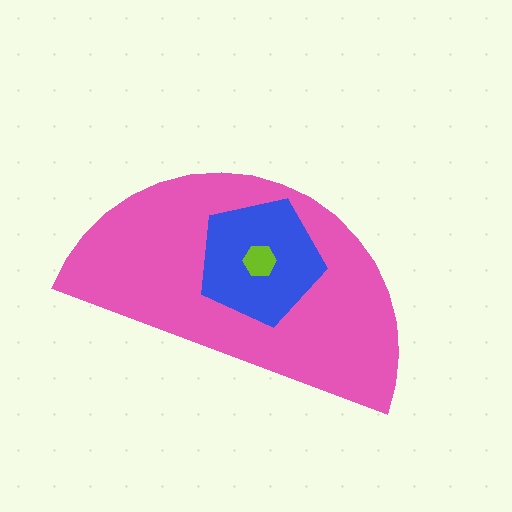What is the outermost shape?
The pink semicircle.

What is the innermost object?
The lime hexagon.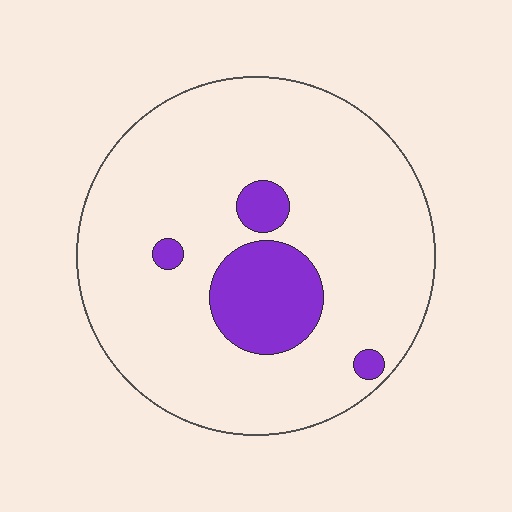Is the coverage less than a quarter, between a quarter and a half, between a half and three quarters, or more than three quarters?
Less than a quarter.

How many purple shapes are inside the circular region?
4.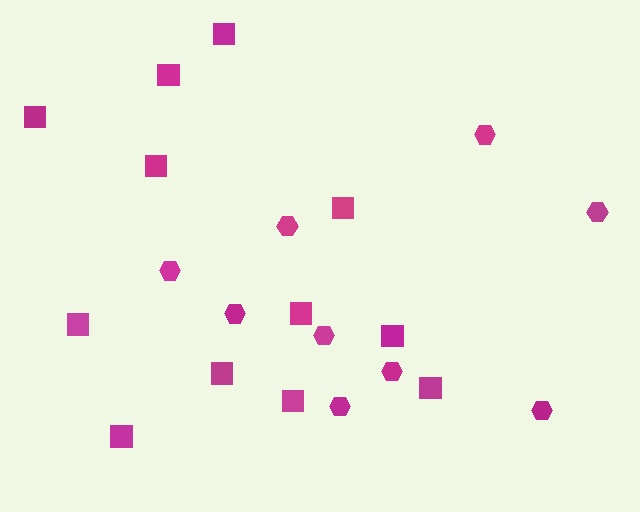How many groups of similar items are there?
There are 2 groups: one group of squares (12) and one group of hexagons (9).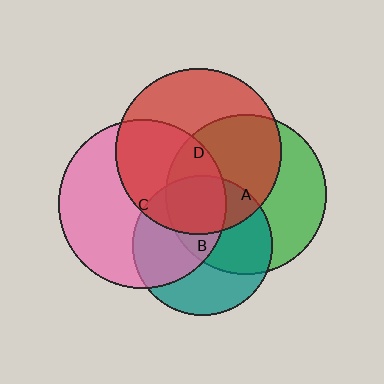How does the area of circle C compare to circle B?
Approximately 1.4 times.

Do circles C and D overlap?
Yes.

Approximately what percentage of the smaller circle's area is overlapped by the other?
Approximately 45%.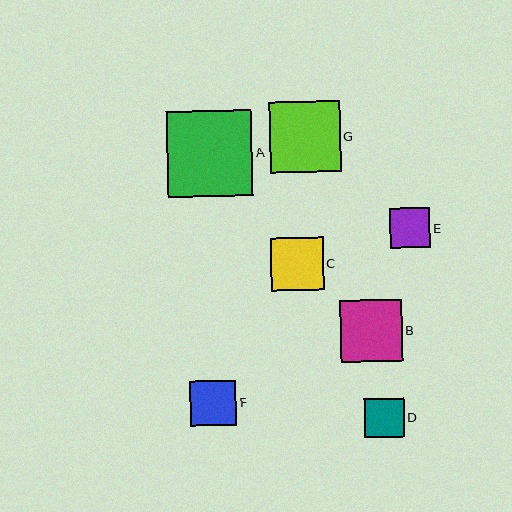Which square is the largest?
Square A is the largest with a size of approximately 85 pixels.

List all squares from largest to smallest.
From largest to smallest: A, G, B, C, F, E, D.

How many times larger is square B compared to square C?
Square B is approximately 1.2 times the size of square C.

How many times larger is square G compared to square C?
Square G is approximately 1.3 times the size of square C.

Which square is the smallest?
Square D is the smallest with a size of approximately 40 pixels.